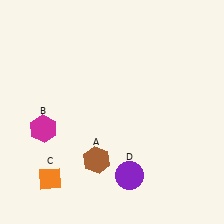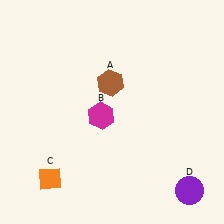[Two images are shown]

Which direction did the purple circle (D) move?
The purple circle (D) moved right.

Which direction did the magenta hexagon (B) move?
The magenta hexagon (B) moved right.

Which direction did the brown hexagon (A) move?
The brown hexagon (A) moved up.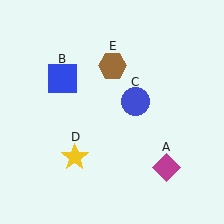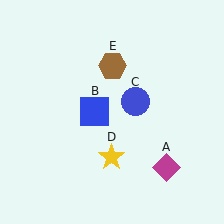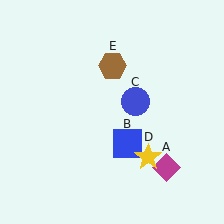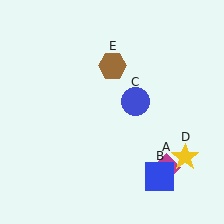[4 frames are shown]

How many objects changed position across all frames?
2 objects changed position: blue square (object B), yellow star (object D).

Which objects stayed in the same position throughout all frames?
Magenta diamond (object A) and blue circle (object C) and brown hexagon (object E) remained stationary.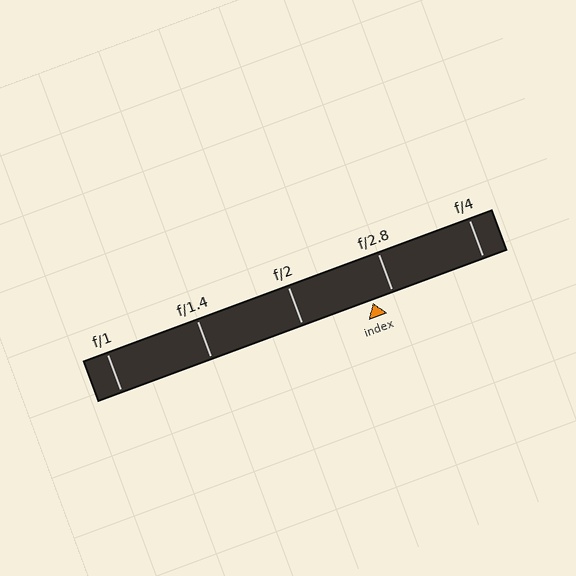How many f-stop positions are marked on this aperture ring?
There are 5 f-stop positions marked.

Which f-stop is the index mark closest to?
The index mark is closest to f/2.8.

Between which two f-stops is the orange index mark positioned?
The index mark is between f/2 and f/2.8.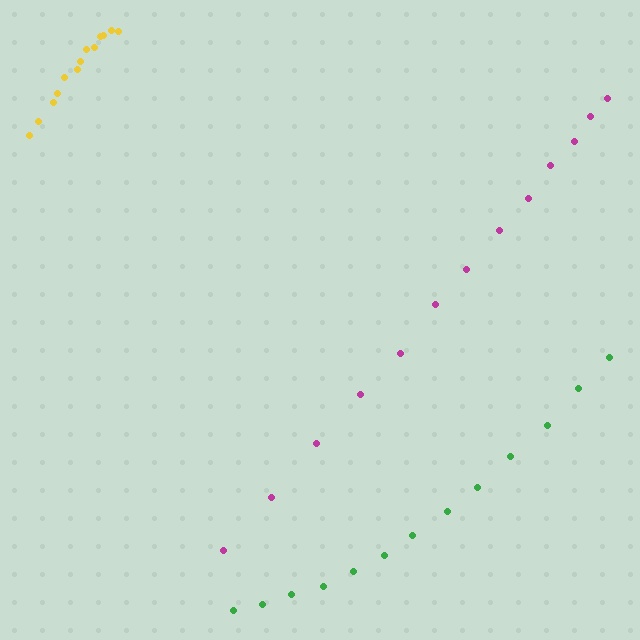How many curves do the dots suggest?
There are 3 distinct paths.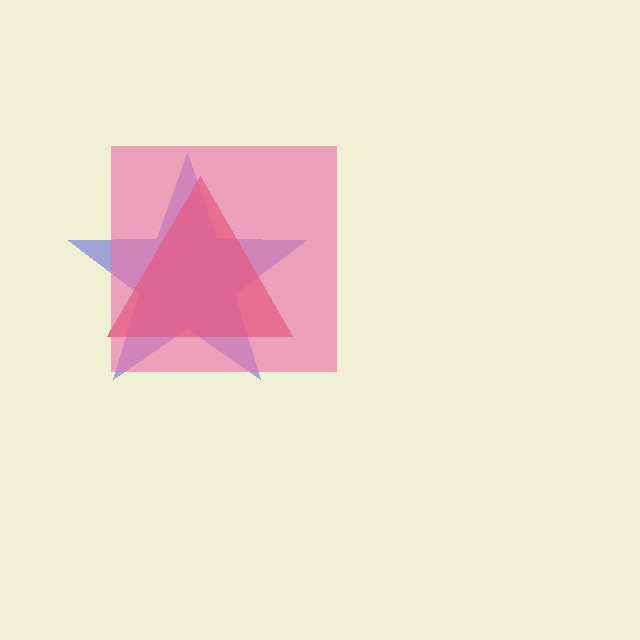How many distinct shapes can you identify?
There are 3 distinct shapes: a blue star, a red triangle, a pink square.